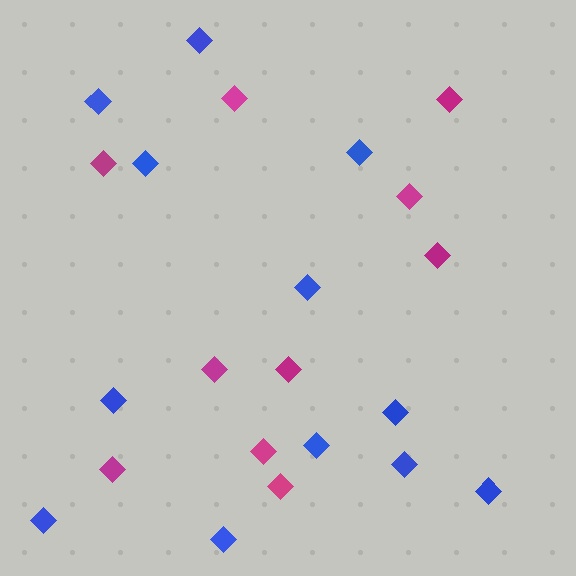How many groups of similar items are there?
There are 2 groups: one group of magenta diamonds (10) and one group of blue diamonds (12).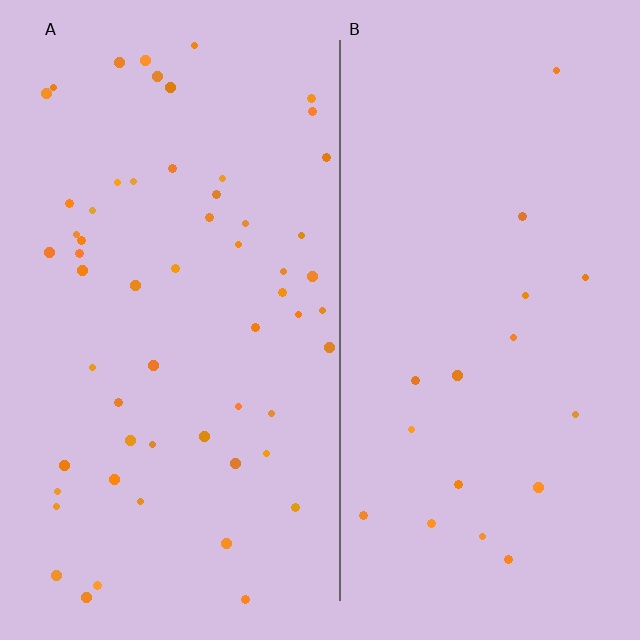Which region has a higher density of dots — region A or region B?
A (the left).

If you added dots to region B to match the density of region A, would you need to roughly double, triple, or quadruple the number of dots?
Approximately triple.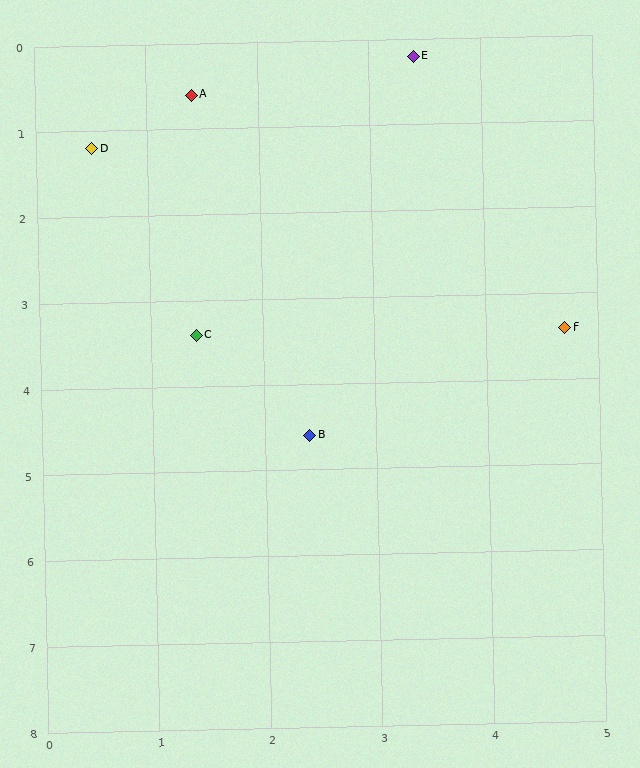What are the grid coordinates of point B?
Point B is at approximately (2.4, 4.6).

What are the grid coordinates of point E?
Point E is at approximately (3.4, 0.2).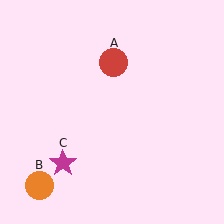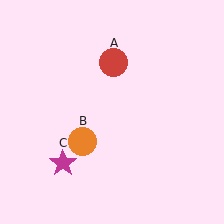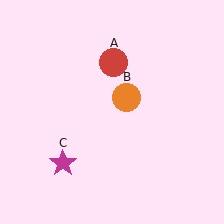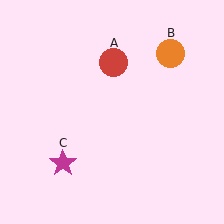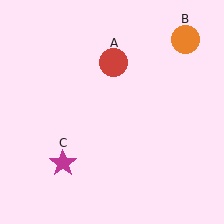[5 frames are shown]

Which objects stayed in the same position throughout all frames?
Red circle (object A) and magenta star (object C) remained stationary.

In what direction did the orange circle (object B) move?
The orange circle (object B) moved up and to the right.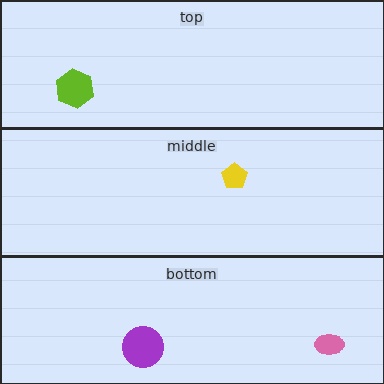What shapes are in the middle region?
The yellow pentagon.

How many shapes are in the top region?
1.